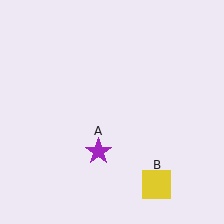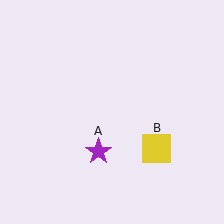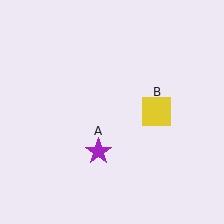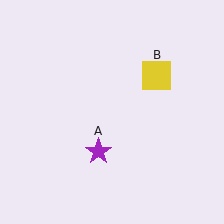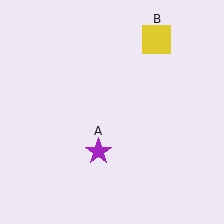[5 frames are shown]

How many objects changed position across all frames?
1 object changed position: yellow square (object B).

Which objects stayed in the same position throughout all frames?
Purple star (object A) remained stationary.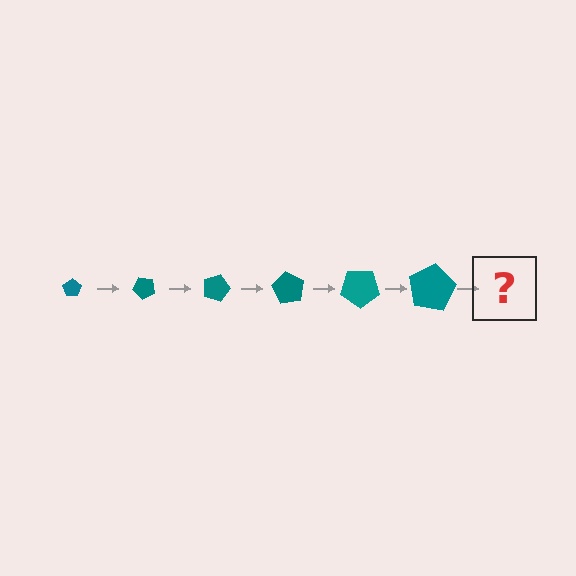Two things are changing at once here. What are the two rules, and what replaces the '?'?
The two rules are that the pentagon grows larger each step and it rotates 45 degrees each step. The '?' should be a pentagon, larger than the previous one and rotated 270 degrees from the start.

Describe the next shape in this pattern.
It should be a pentagon, larger than the previous one and rotated 270 degrees from the start.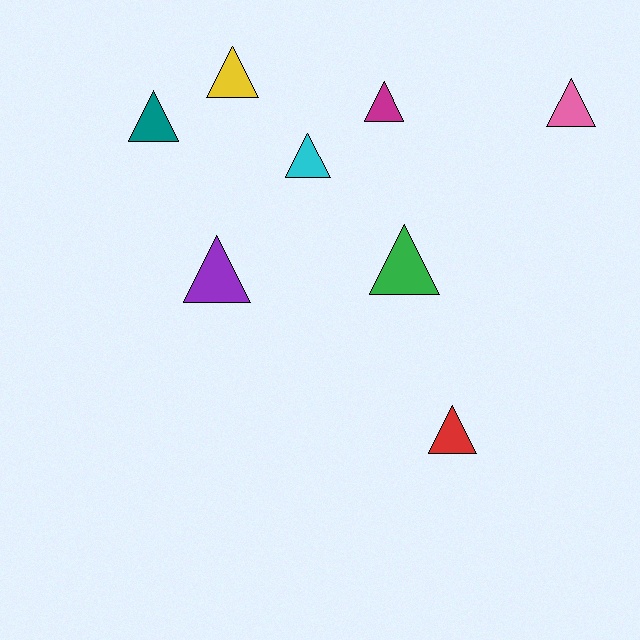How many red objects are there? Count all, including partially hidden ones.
There is 1 red object.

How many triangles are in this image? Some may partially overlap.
There are 8 triangles.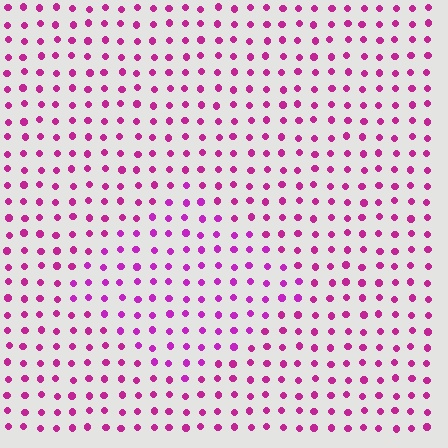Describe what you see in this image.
The image is filled with small magenta elements in a uniform arrangement. A diamond-shaped region is visible where the elements are tinted to a slightly different hue, forming a subtle color boundary.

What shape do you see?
I see a diamond.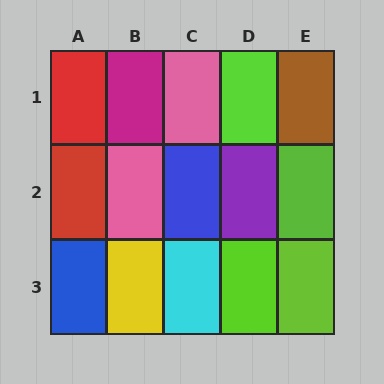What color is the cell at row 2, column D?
Purple.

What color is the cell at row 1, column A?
Red.